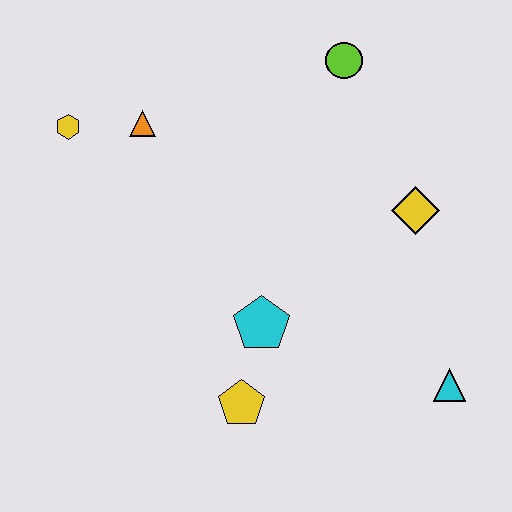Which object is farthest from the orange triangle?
The cyan triangle is farthest from the orange triangle.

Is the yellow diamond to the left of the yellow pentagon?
No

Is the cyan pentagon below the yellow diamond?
Yes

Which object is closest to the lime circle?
The yellow diamond is closest to the lime circle.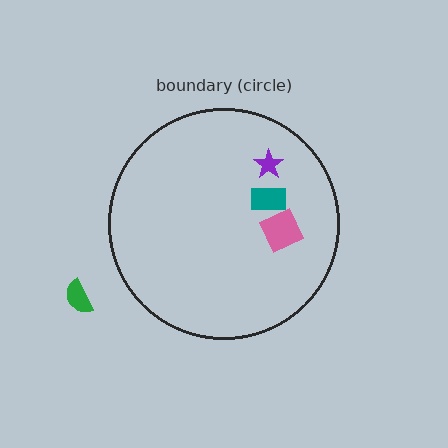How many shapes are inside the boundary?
3 inside, 1 outside.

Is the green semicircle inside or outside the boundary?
Outside.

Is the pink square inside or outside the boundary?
Inside.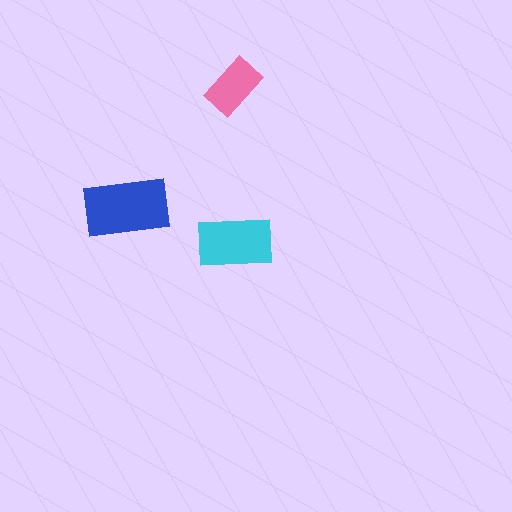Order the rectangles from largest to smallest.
the blue one, the cyan one, the pink one.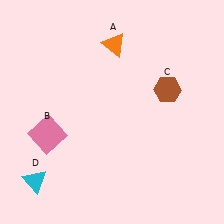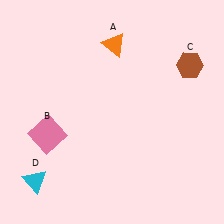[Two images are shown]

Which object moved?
The brown hexagon (C) moved up.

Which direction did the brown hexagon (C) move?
The brown hexagon (C) moved up.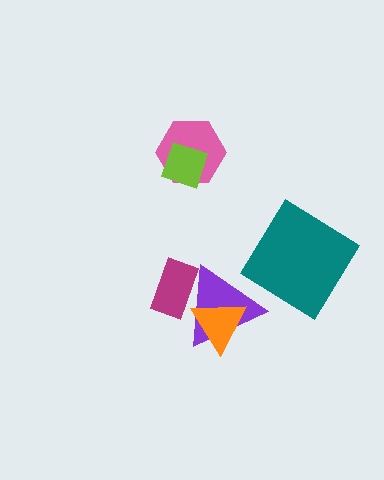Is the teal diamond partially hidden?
No, no other shape covers it.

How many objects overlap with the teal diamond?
0 objects overlap with the teal diamond.